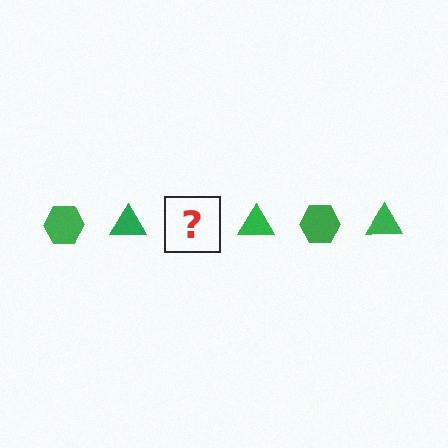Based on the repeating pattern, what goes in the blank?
The blank should be a green hexagon.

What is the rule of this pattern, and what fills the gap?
The rule is that the pattern cycles through hexagon, triangle shapes in green. The gap should be filled with a green hexagon.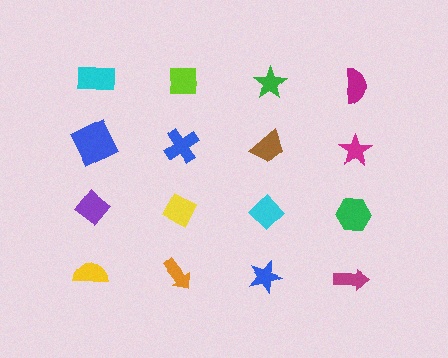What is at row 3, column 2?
A yellow diamond.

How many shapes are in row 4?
4 shapes.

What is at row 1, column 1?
A cyan rectangle.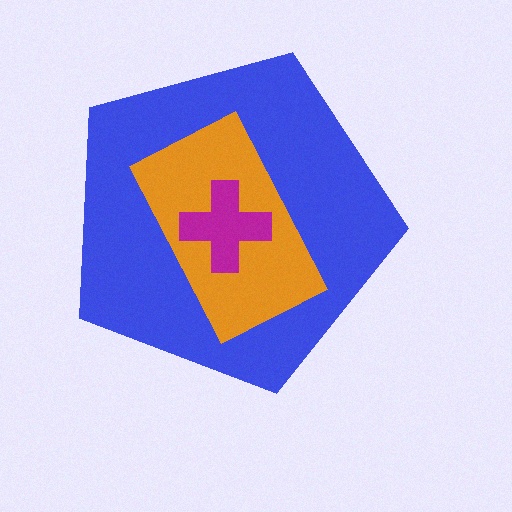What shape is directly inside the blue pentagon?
The orange rectangle.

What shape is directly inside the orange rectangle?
The magenta cross.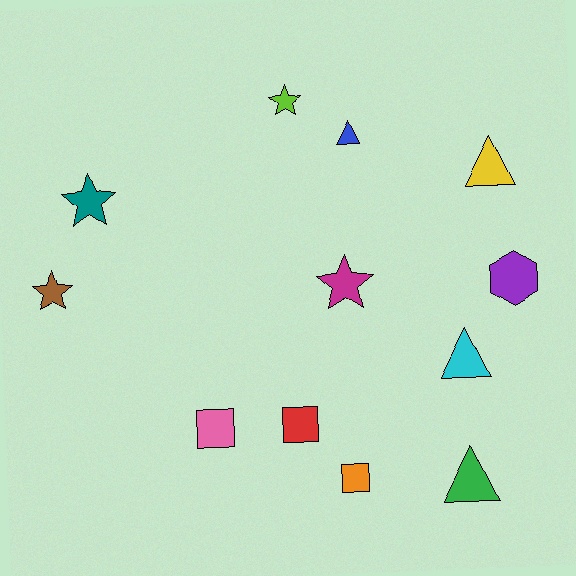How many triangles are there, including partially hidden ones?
There are 4 triangles.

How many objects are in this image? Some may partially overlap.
There are 12 objects.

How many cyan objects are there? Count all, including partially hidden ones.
There is 1 cyan object.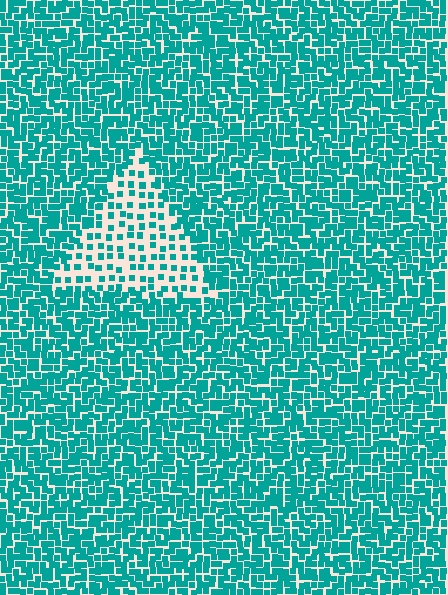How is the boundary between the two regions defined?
The boundary is defined by a change in element density (approximately 2.4x ratio). All elements are the same color, size, and shape.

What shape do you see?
I see a triangle.